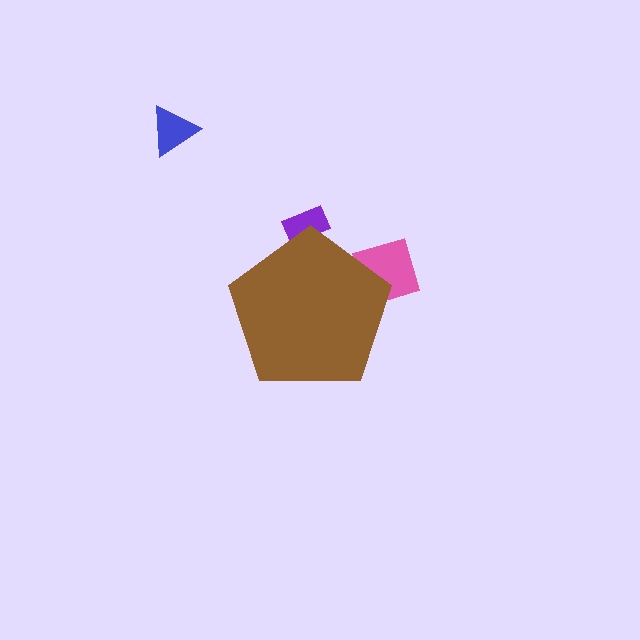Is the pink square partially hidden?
Yes, the pink square is partially hidden behind the brown pentagon.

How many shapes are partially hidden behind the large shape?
2 shapes are partially hidden.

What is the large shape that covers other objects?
A brown pentagon.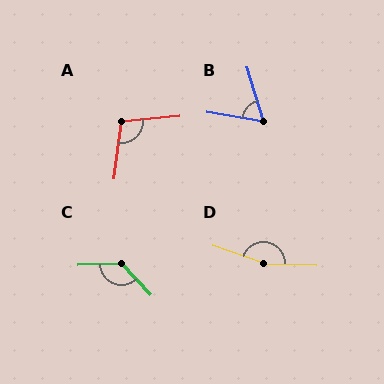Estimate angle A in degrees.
Approximately 103 degrees.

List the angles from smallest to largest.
B (64°), A (103°), C (131°), D (163°).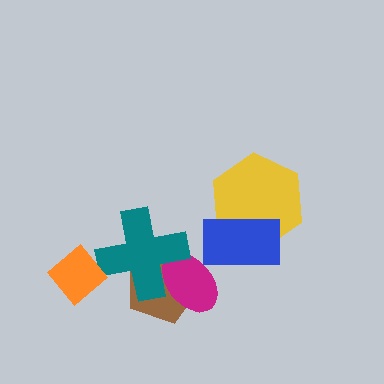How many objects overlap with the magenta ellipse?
2 objects overlap with the magenta ellipse.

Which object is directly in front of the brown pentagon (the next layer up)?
The magenta ellipse is directly in front of the brown pentagon.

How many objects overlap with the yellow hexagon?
1 object overlaps with the yellow hexagon.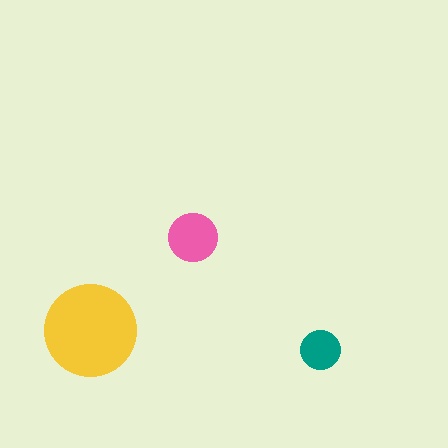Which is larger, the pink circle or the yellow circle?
The yellow one.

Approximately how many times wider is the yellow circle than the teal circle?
About 2.5 times wider.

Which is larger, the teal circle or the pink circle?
The pink one.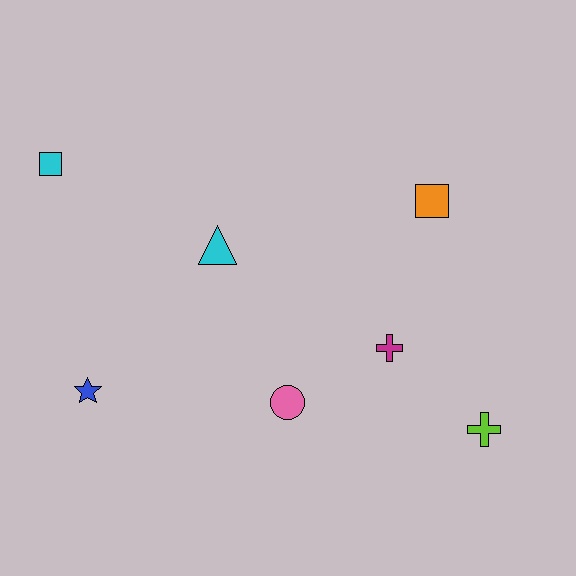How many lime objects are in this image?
There is 1 lime object.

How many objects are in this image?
There are 7 objects.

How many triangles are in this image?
There is 1 triangle.